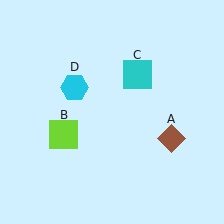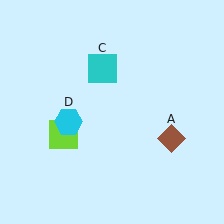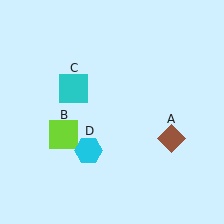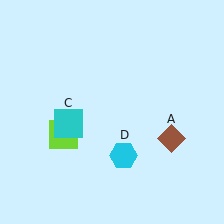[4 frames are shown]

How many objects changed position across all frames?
2 objects changed position: cyan square (object C), cyan hexagon (object D).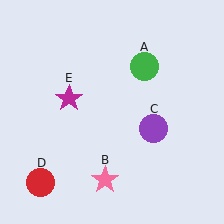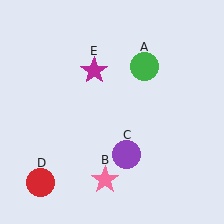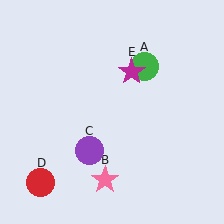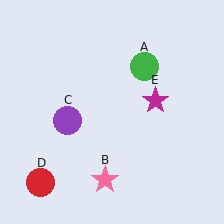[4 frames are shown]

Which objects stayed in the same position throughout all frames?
Green circle (object A) and pink star (object B) and red circle (object D) remained stationary.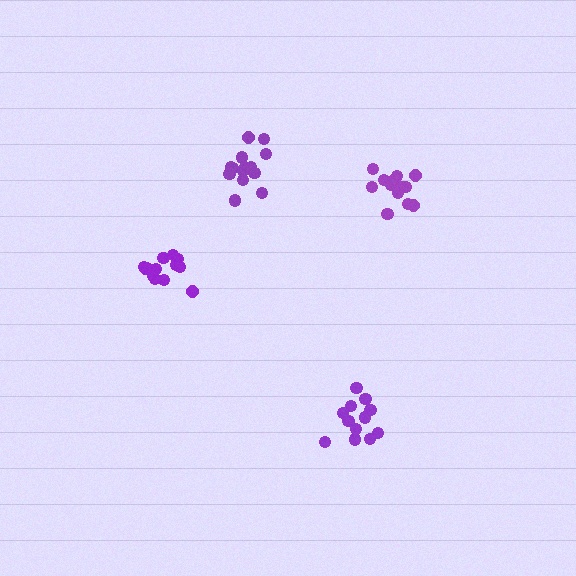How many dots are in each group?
Group 1: 14 dots, Group 2: 14 dots, Group 3: 13 dots, Group 4: 12 dots (53 total).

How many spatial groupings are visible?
There are 4 spatial groupings.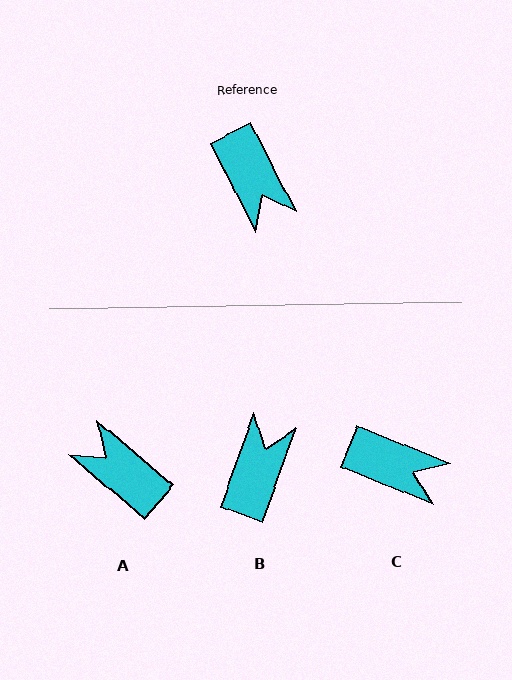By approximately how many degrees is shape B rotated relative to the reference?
Approximately 133 degrees counter-clockwise.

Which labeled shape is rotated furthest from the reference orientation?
A, about 157 degrees away.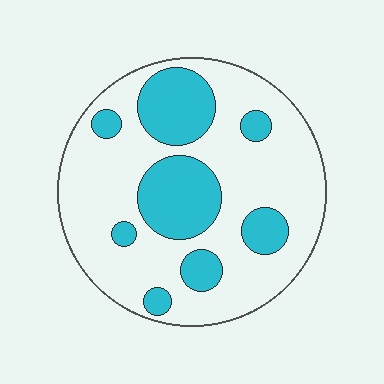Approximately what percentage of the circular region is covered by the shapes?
Approximately 30%.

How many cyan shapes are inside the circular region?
8.